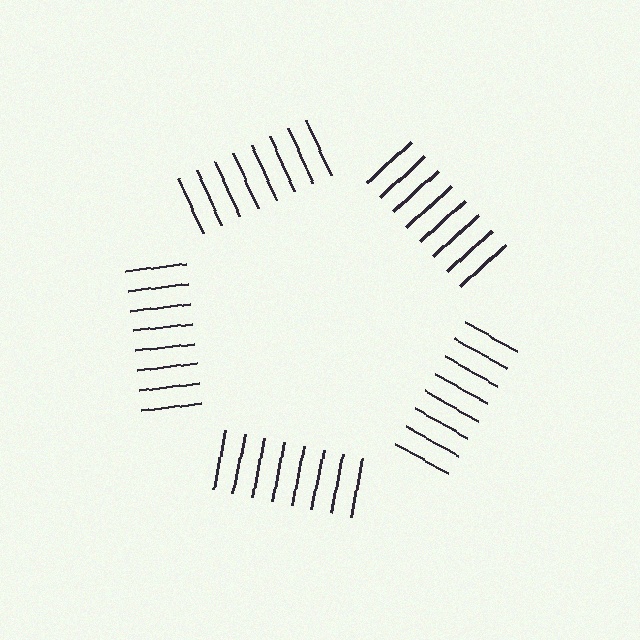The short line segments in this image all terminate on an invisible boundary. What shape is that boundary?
An illusory pentagon — the line segments terminate on its edges but no continuous stroke is drawn.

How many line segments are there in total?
40 — 8 along each of the 5 edges.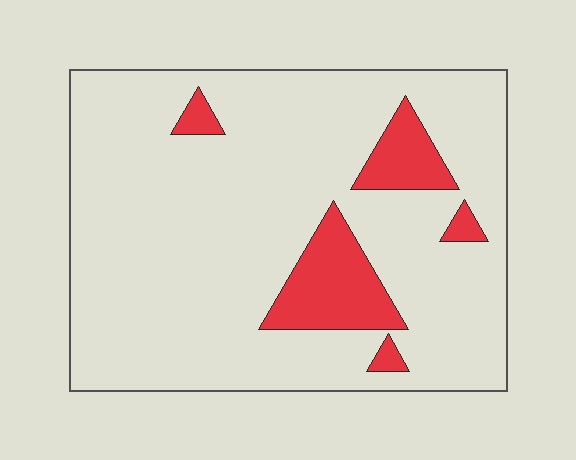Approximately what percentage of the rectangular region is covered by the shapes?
Approximately 15%.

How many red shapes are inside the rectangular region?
5.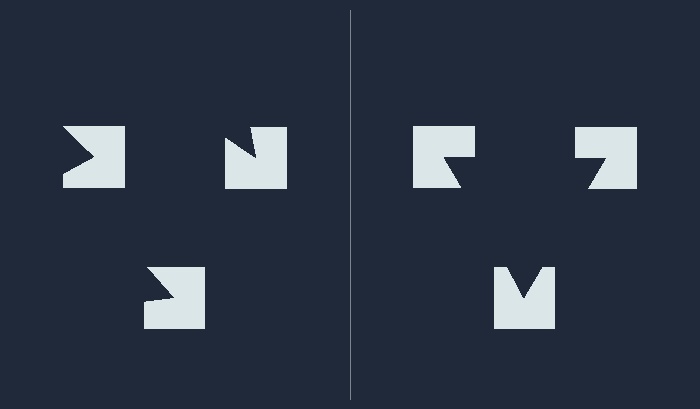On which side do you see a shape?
An illusory triangle appears on the right side. On the left side the wedge cuts are rotated, so no coherent shape forms.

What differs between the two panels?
The notched squares are positioned identically on both sides; only the wedge orientations differ. On the right they align to a triangle; on the left they are misaligned.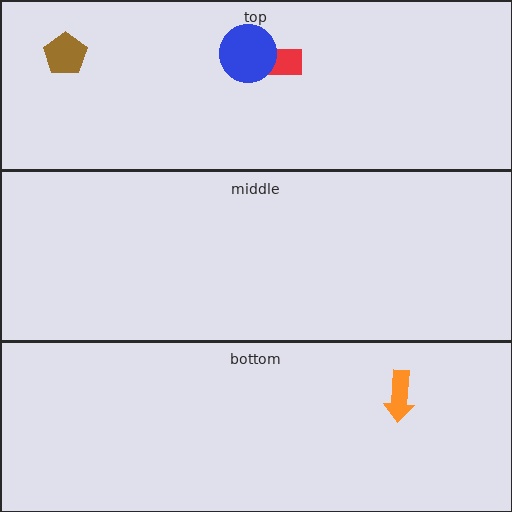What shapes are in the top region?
The red rectangle, the brown pentagon, the blue circle.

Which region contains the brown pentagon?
The top region.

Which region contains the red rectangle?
The top region.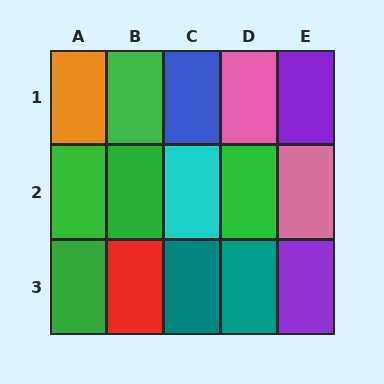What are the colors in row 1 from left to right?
Orange, green, blue, pink, purple.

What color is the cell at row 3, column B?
Red.